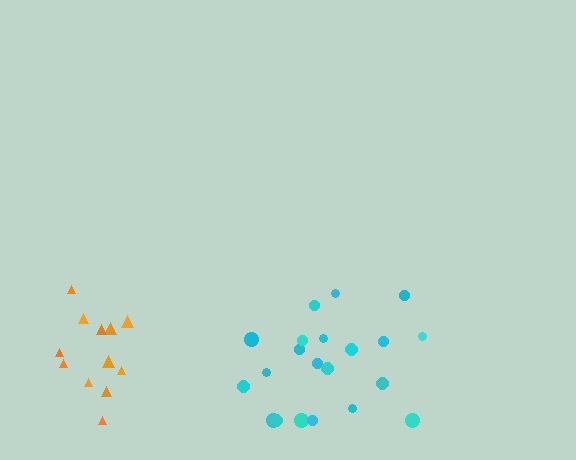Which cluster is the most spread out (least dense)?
Orange.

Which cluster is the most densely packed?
Cyan.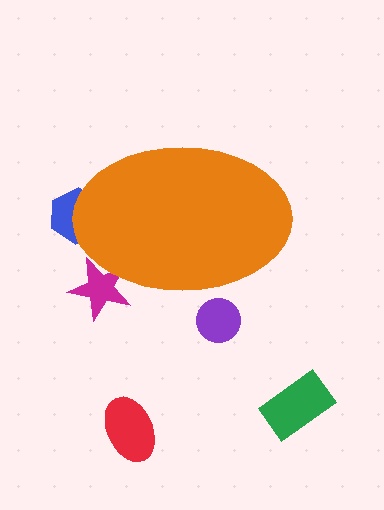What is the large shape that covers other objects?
An orange ellipse.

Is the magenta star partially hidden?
Yes, the magenta star is partially hidden behind the orange ellipse.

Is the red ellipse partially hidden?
No, the red ellipse is fully visible.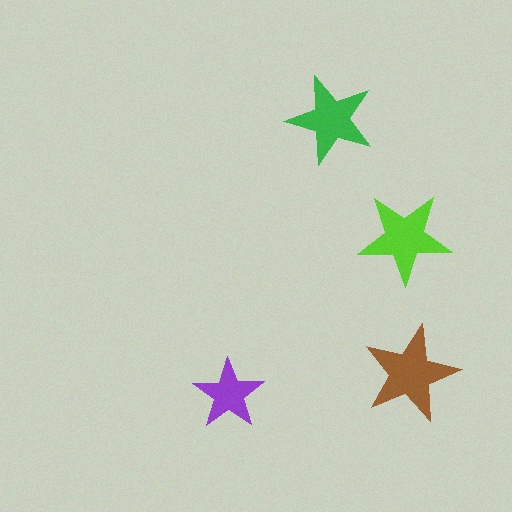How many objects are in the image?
There are 4 objects in the image.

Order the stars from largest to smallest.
the brown one, the lime one, the green one, the purple one.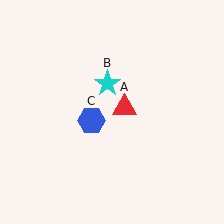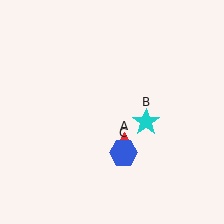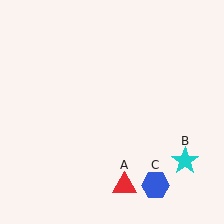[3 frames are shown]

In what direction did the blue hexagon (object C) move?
The blue hexagon (object C) moved down and to the right.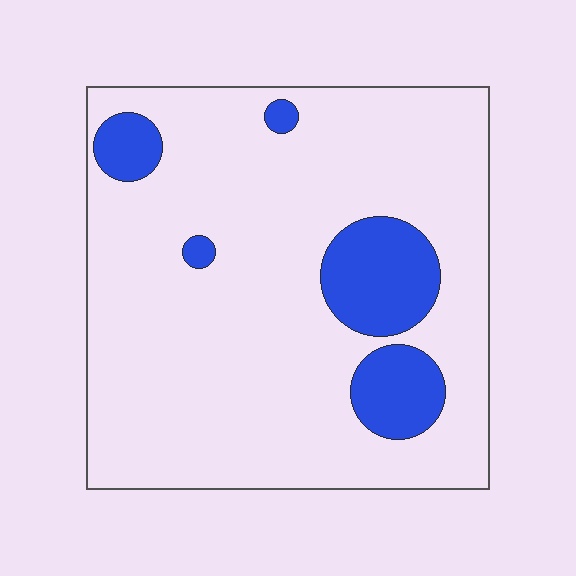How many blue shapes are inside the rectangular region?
5.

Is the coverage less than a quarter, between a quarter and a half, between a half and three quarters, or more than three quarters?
Less than a quarter.